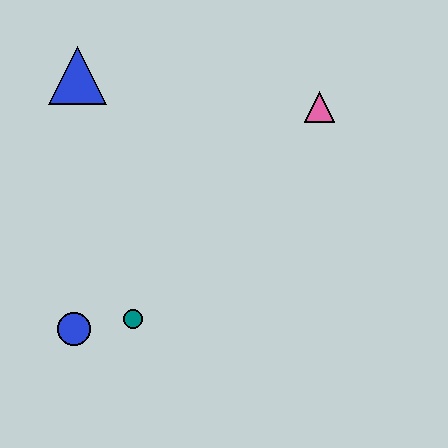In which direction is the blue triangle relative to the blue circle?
The blue triangle is above the blue circle.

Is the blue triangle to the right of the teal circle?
No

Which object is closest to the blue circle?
The teal circle is closest to the blue circle.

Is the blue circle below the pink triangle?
Yes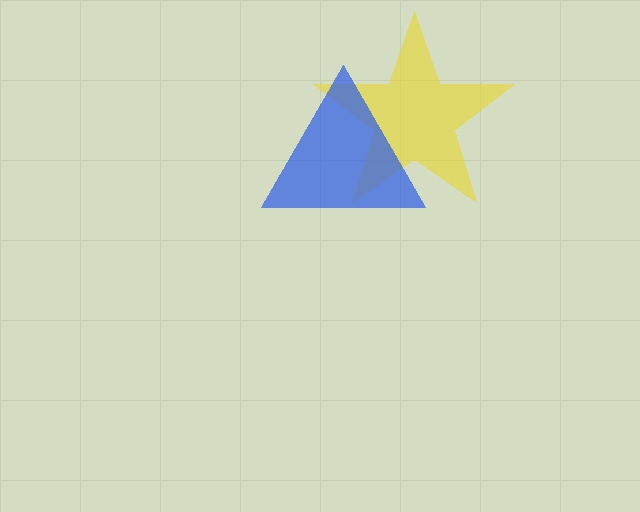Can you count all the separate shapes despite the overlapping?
Yes, there are 2 separate shapes.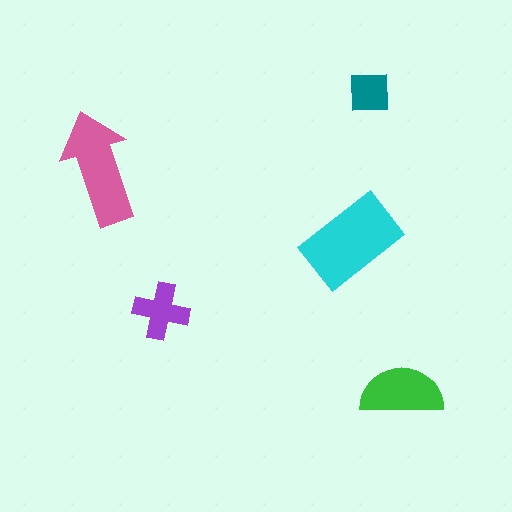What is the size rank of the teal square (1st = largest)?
5th.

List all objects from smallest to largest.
The teal square, the purple cross, the green semicircle, the pink arrow, the cyan rectangle.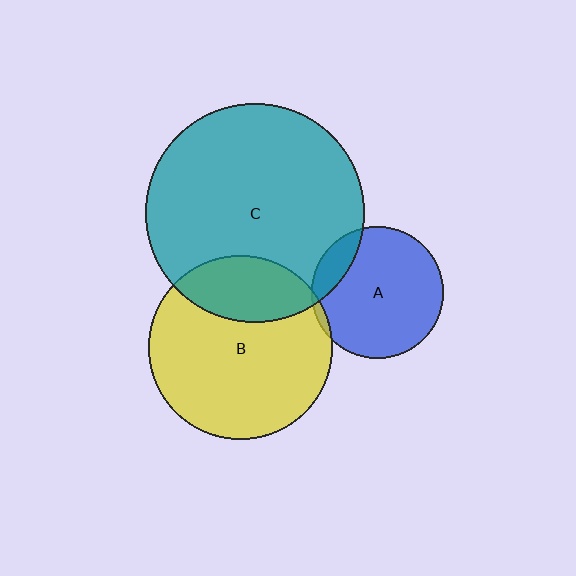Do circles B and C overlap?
Yes.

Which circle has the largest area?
Circle C (teal).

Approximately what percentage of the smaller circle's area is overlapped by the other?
Approximately 25%.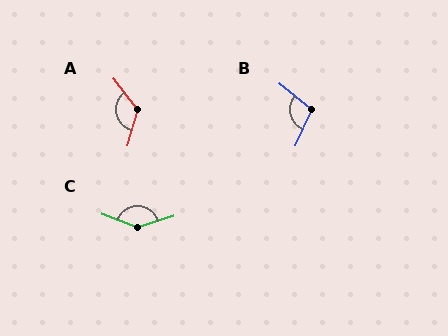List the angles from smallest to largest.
B (104°), A (126°), C (143°).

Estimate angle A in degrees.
Approximately 126 degrees.